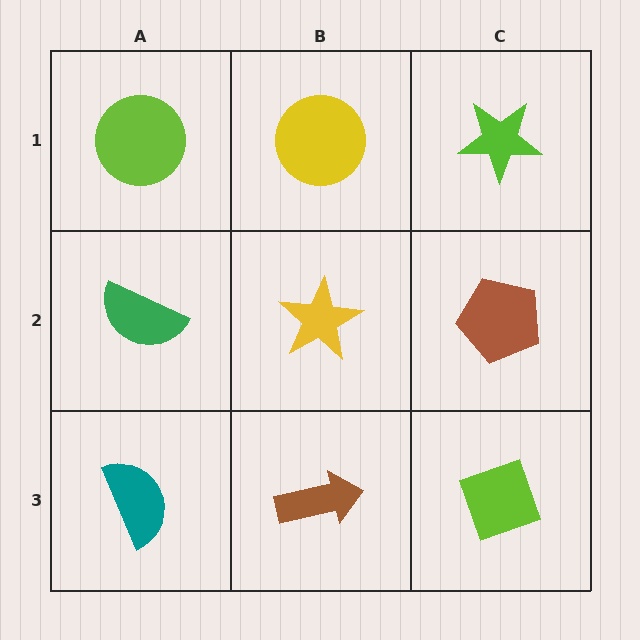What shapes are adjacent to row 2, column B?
A yellow circle (row 1, column B), a brown arrow (row 3, column B), a green semicircle (row 2, column A), a brown pentagon (row 2, column C).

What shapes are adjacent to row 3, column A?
A green semicircle (row 2, column A), a brown arrow (row 3, column B).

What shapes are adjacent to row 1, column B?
A yellow star (row 2, column B), a lime circle (row 1, column A), a lime star (row 1, column C).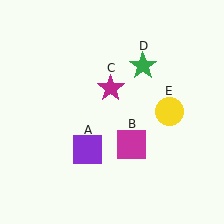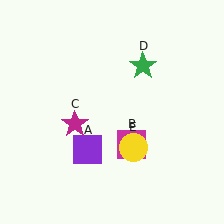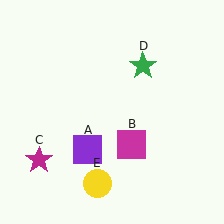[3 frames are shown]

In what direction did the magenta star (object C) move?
The magenta star (object C) moved down and to the left.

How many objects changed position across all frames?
2 objects changed position: magenta star (object C), yellow circle (object E).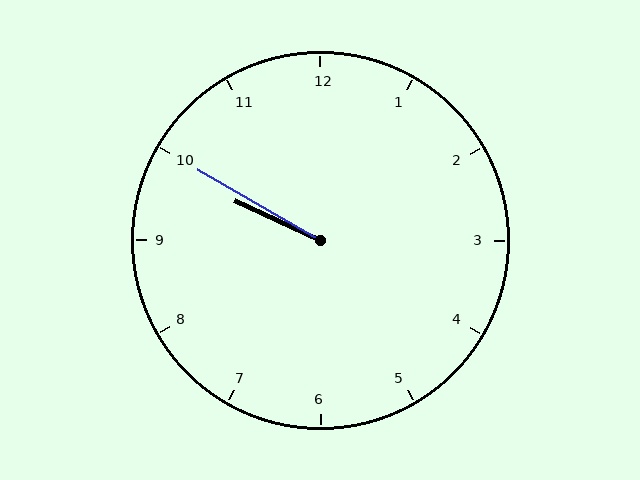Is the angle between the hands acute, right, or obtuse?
It is acute.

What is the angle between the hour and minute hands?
Approximately 5 degrees.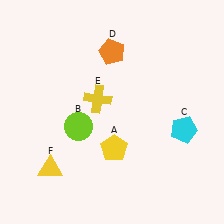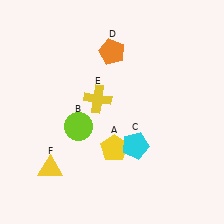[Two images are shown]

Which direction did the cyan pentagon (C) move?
The cyan pentagon (C) moved left.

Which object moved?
The cyan pentagon (C) moved left.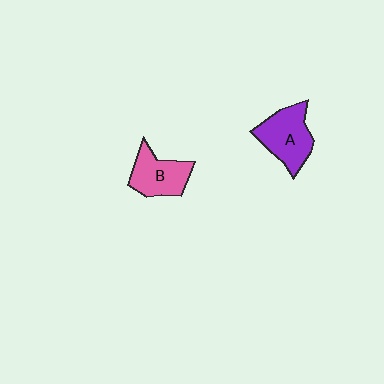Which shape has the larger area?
Shape A (purple).